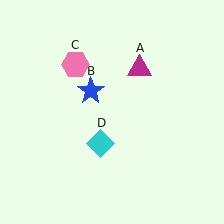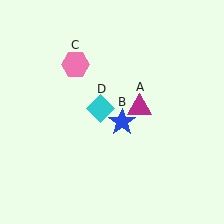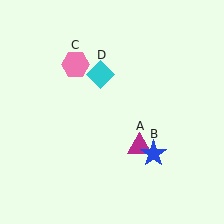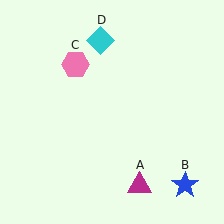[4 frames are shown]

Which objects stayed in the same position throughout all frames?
Pink hexagon (object C) remained stationary.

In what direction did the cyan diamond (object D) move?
The cyan diamond (object D) moved up.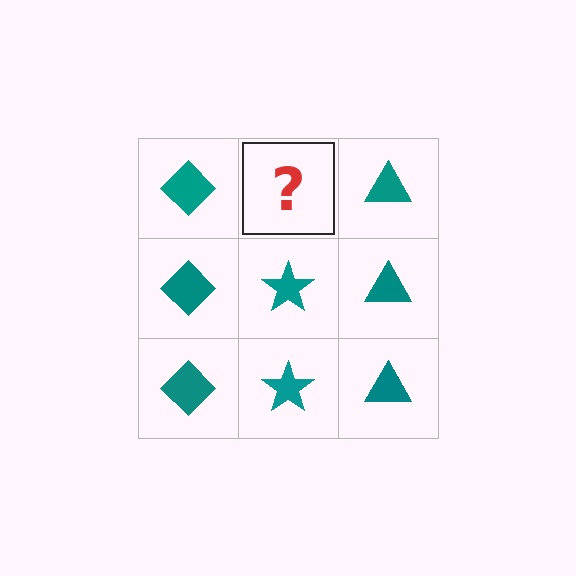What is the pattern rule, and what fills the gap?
The rule is that each column has a consistent shape. The gap should be filled with a teal star.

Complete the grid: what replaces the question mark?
The question mark should be replaced with a teal star.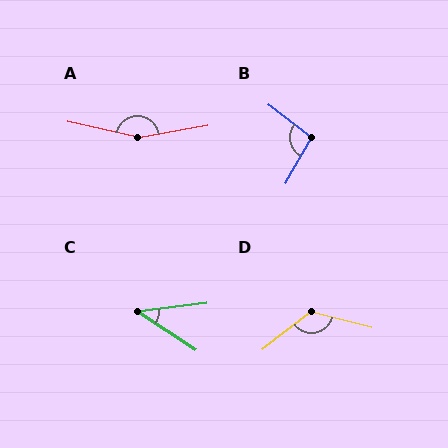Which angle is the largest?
A, at approximately 158 degrees.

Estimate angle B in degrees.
Approximately 97 degrees.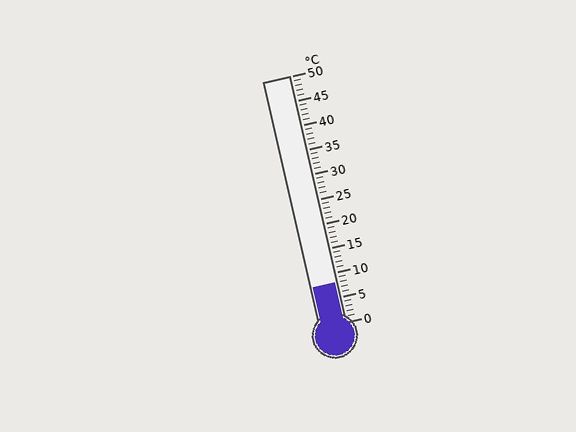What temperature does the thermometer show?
The thermometer shows approximately 8°C.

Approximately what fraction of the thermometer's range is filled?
The thermometer is filled to approximately 15% of its range.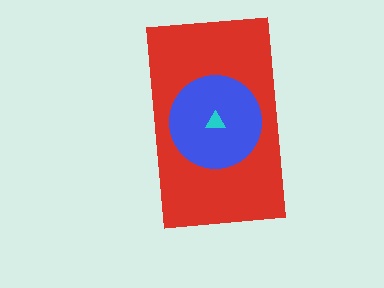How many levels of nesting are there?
3.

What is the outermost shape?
The red rectangle.